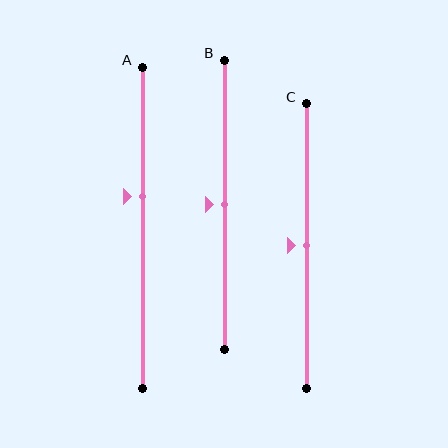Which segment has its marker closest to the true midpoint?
Segment B has its marker closest to the true midpoint.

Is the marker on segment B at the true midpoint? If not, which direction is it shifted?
Yes, the marker on segment B is at the true midpoint.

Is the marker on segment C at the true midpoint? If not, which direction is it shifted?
Yes, the marker on segment C is at the true midpoint.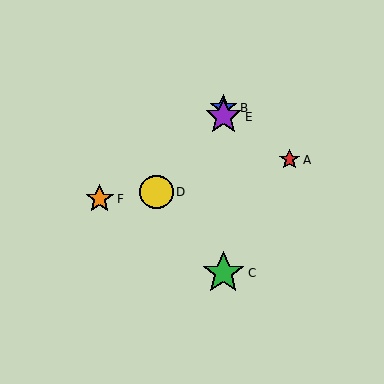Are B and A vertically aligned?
No, B is at x≈223 and A is at x≈289.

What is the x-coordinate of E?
Object E is at x≈223.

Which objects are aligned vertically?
Objects B, C, E are aligned vertically.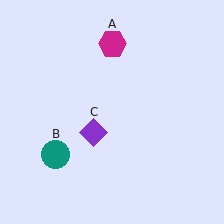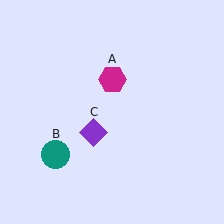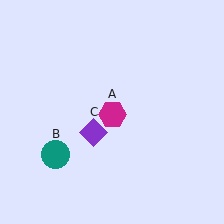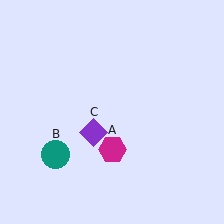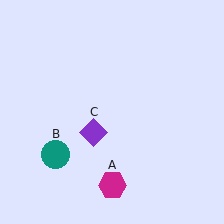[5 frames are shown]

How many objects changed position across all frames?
1 object changed position: magenta hexagon (object A).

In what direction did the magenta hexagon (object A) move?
The magenta hexagon (object A) moved down.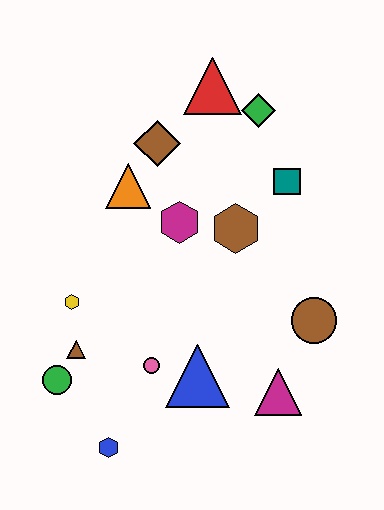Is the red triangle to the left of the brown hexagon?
Yes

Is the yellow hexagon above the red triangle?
No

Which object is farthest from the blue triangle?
The red triangle is farthest from the blue triangle.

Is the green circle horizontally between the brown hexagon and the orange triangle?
No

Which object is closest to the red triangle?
The green diamond is closest to the red triangle.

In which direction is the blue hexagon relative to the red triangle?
The blue hexagon is below the red triangle.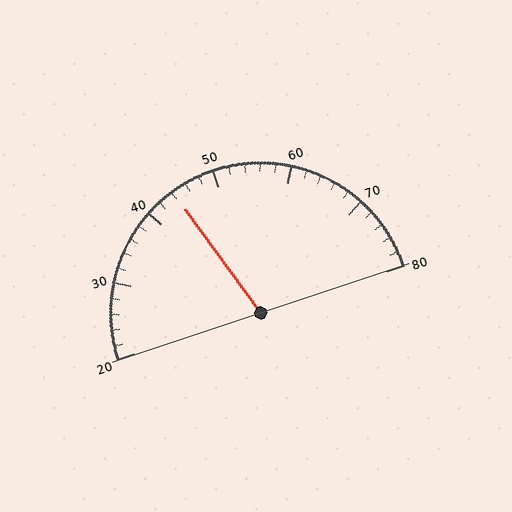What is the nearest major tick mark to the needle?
The nearest major tick mark is 40.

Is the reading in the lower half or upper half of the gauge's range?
The reading is in the lower half of the range (20 to 80).